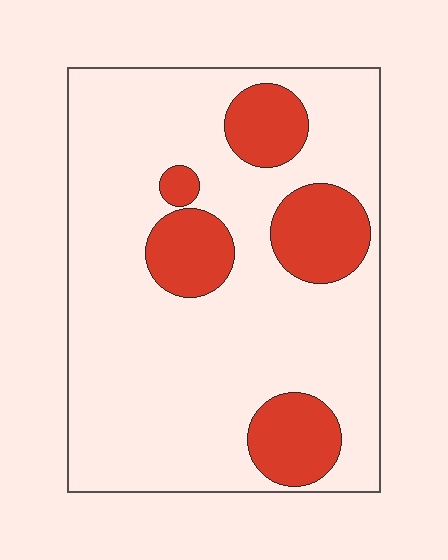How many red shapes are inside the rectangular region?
5.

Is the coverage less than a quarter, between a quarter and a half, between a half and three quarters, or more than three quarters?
Less than a quarter.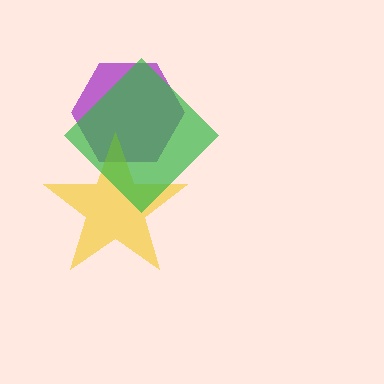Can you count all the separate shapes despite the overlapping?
Yes, there are 3 separate shapes.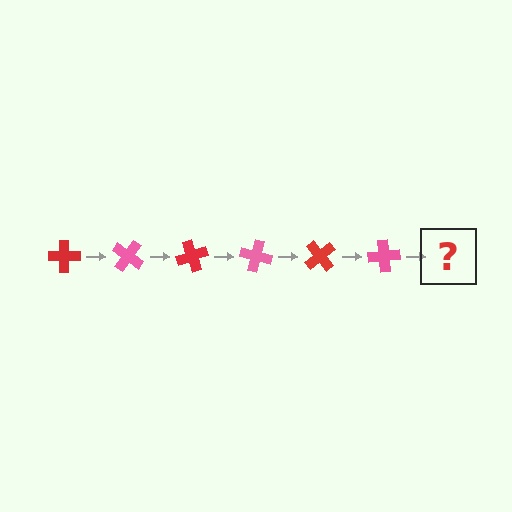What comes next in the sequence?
The next element should be a red cross, rotated 210 degrees from the start.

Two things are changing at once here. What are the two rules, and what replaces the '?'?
The two rules are that it rotates 35 degrees each step and the color cycles through red and pink. The '?' should be a red cross, rotated 210 degrees from the start.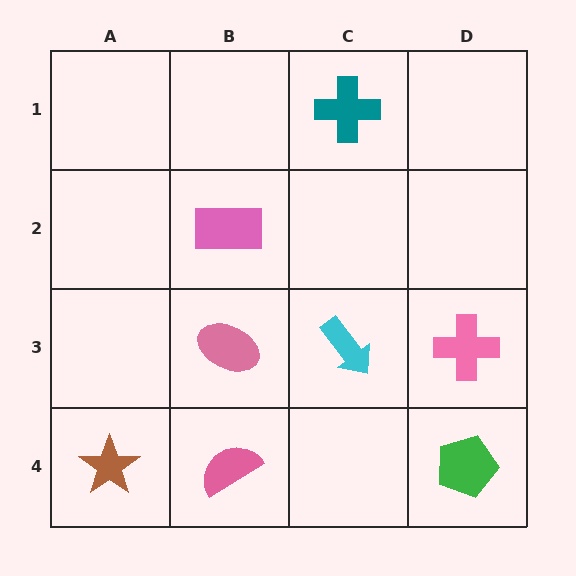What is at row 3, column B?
A pink ellipse.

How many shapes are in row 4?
3 shapes.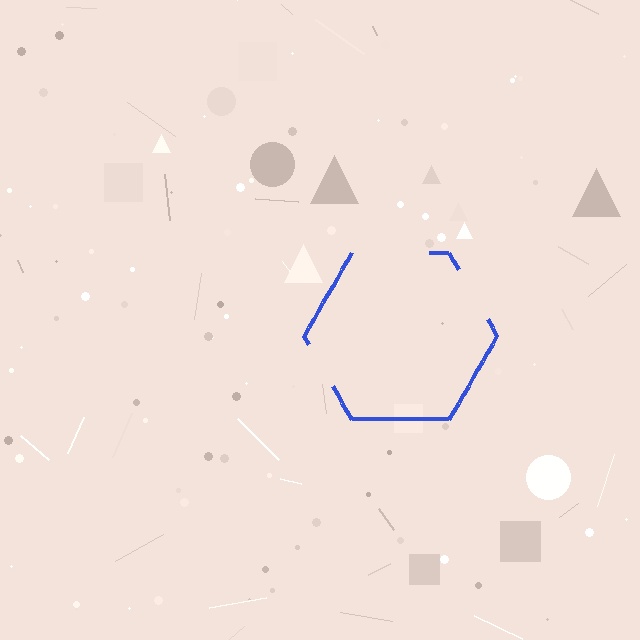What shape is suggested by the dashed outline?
The dashed outline suggests a hexagon.